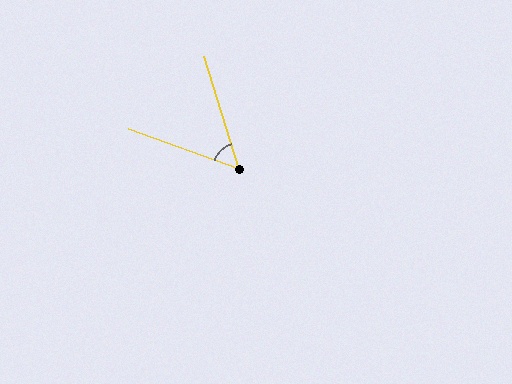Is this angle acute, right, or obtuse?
It is acute.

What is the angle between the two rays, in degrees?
Approximately 53 degrees.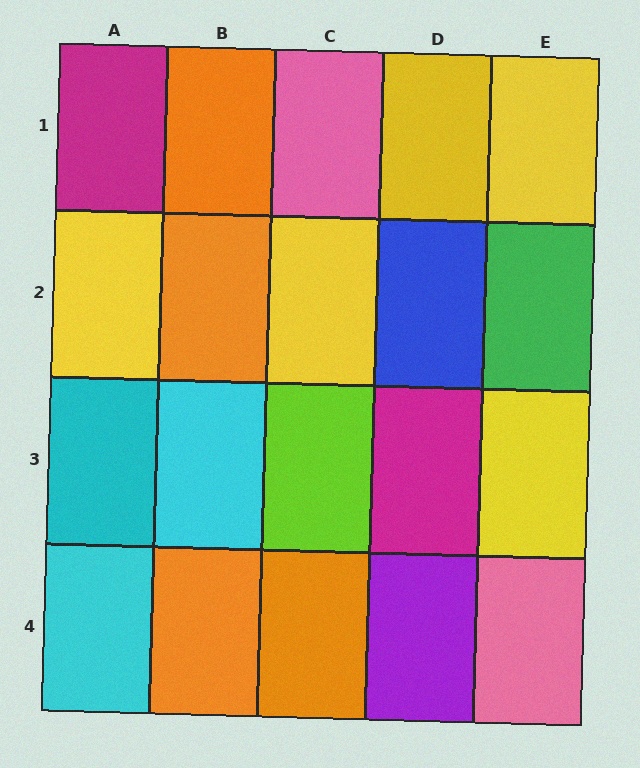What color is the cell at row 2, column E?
Green.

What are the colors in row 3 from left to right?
Cyan, cyan, lime, magenta, yellow.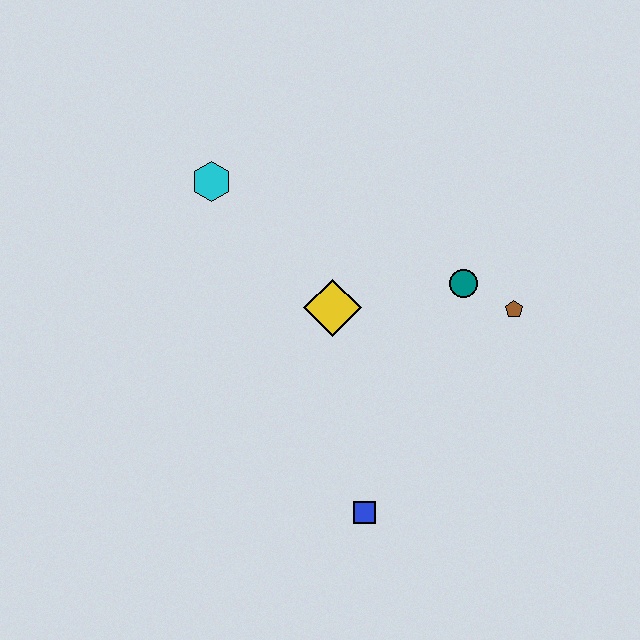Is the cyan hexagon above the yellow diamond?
Yes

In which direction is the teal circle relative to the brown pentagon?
The teal circle is to the left of the brown pentagon.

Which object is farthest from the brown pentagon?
The cyan hexagon is farthest from the brown pentagon.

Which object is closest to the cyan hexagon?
The yellow diamond is closest to the cyan hexagon.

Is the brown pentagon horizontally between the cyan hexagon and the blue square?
No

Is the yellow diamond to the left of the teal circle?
Yes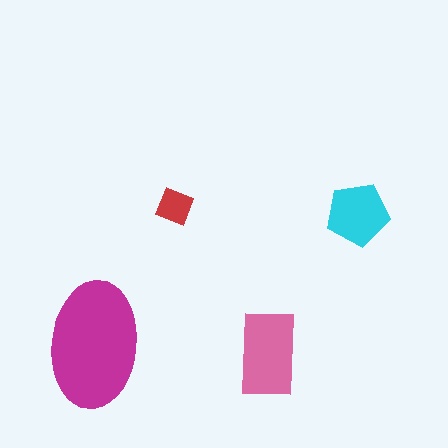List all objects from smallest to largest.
The red diamond, the cyan pentagon, the pink rectangle, the magenta ellipse.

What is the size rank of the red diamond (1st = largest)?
4th.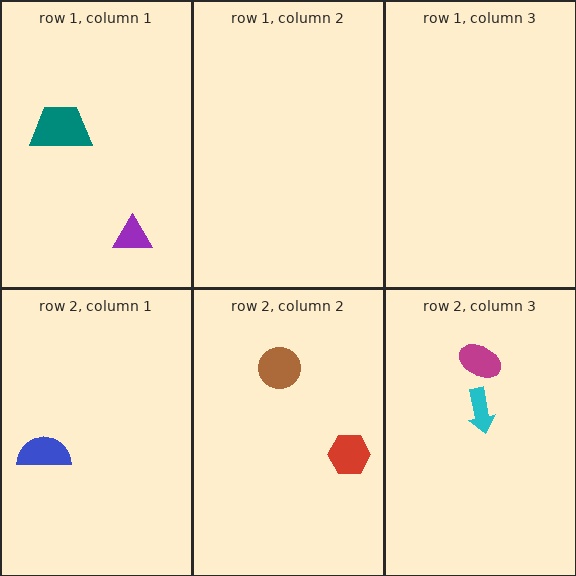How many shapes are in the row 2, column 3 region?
2.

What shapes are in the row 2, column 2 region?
The brown circle, the red hexagon.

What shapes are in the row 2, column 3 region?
The cyan arrow, the magenta ellipse.